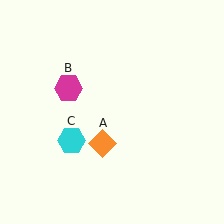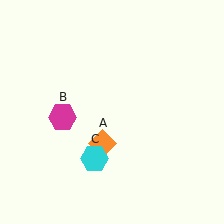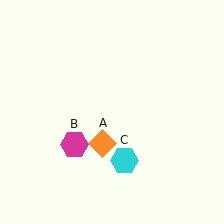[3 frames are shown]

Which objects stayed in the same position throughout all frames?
Orange diamond (object A) remained stationary.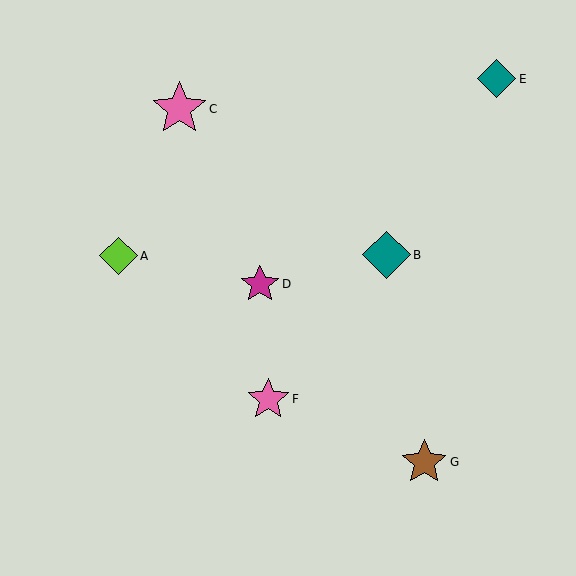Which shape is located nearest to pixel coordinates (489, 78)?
The teal diamond (labeled E) at (497, 79) is nearest to that location.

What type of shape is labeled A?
Shape A is a lime diamond.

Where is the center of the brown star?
The center of the brown star is at (424, 462).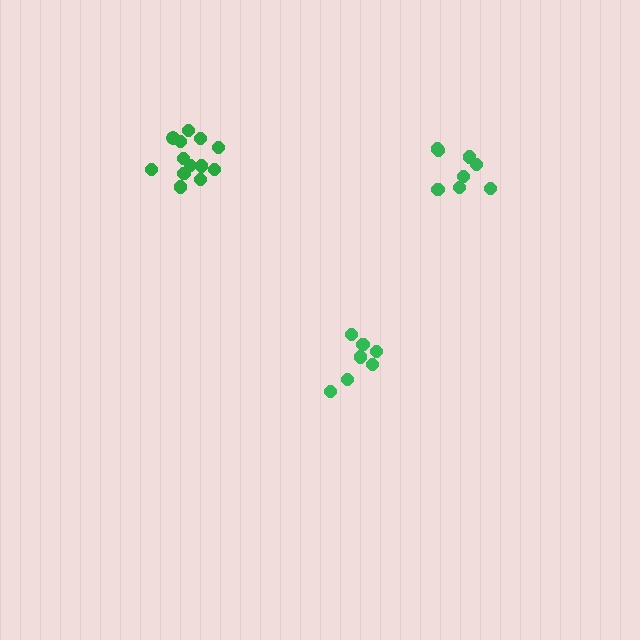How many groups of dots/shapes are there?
There are 3 groups.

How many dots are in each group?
Group 1: 8 dots, Group 2: 8 dots, Group 3: 13 dots (29 total).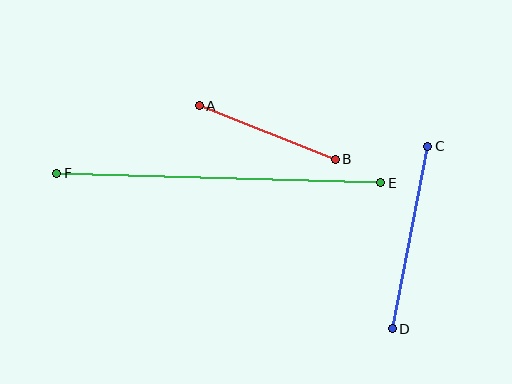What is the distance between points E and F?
The distance is approximately 324 pixels.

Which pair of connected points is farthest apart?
Points E and F are farthest apart.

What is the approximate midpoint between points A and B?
The midpoint is at approximately (267, 133) pixels.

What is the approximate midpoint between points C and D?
The midpoint is at approximately (410, 238) pixels.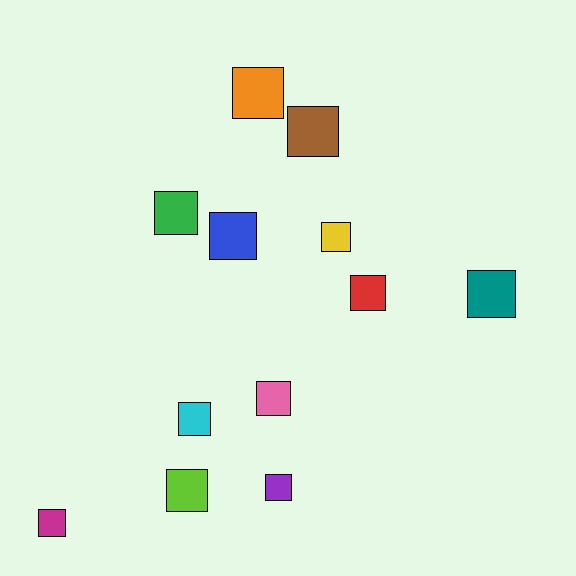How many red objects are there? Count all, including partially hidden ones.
There is 1 red object.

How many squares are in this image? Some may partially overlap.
There are 12 squares.